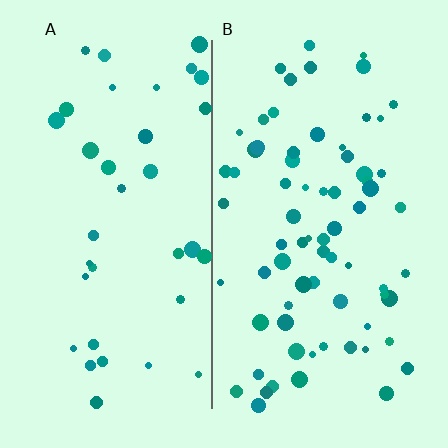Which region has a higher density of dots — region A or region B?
B (the right).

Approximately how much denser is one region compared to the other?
Approximately 2.1× — region B over region A.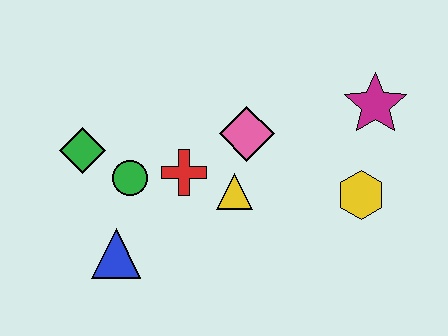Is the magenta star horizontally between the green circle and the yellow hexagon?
No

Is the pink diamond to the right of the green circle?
Yes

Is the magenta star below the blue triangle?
No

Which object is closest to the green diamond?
The green circle is closest to the green diamond.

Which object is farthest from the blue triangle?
The magenta star is farthest from the blue triangle.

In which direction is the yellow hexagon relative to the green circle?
The yellow hexagon is to the right of the green circle.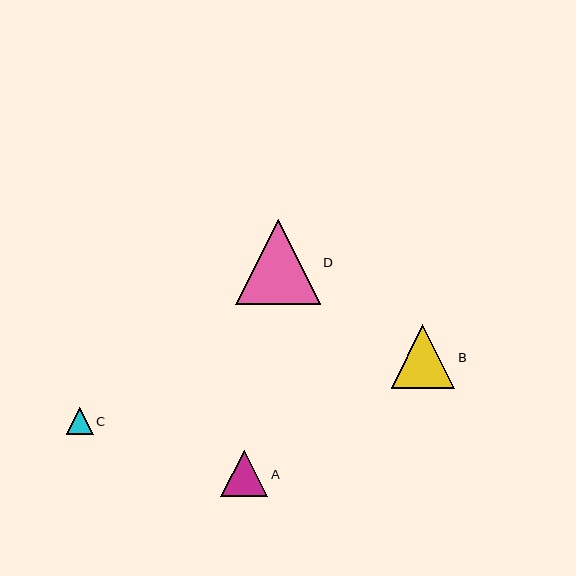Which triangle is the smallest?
Triangle C is the smallest with a size of approximately 27 pixels.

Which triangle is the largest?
Triangle D is the largest with a size of approximately 85 pixels.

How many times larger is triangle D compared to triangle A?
Triangle D is approximately 1.8 times the size of triangle A.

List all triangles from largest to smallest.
From largest to smallest: D, B, A, C.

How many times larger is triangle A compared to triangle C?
Triangle A is approximately 1.7 times the size of triangle C.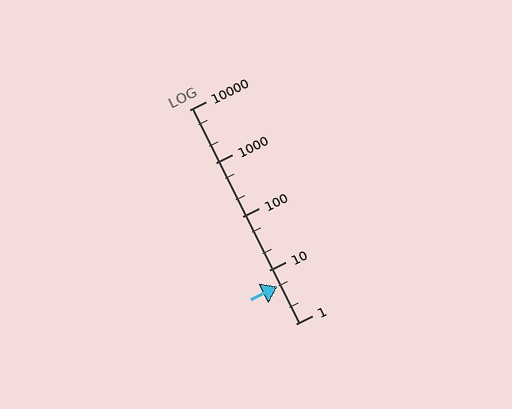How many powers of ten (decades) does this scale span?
The scale spans 4 decades, from 1 to 10000.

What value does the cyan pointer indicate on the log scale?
The pointer indicates approximately 4.9.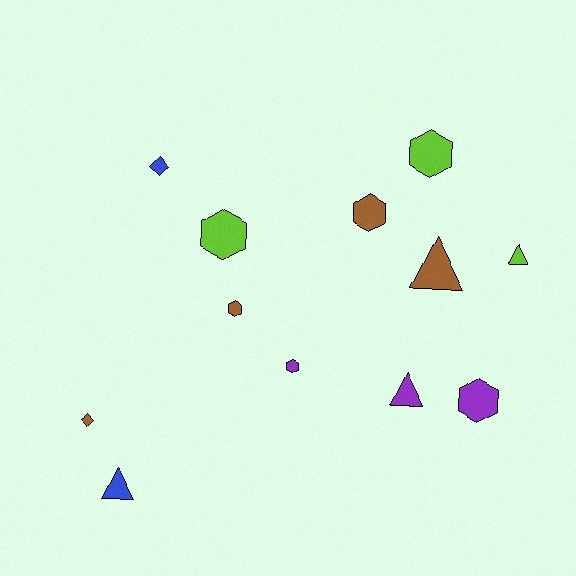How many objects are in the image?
There are 12 objects.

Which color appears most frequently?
Brown, with 4 objects.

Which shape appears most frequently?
Hexagon, with 6 objects.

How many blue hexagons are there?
There are no blue hexagons.